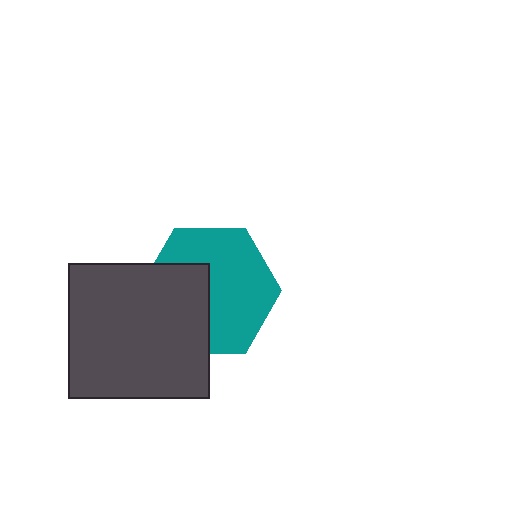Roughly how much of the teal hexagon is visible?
About half of it is visible (roughly 63%).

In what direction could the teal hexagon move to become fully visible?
The teal hexagon could move right. That would shift it out from behind the dark gray rectangle entirely.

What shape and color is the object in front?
The object in front is a dark gray rectangle.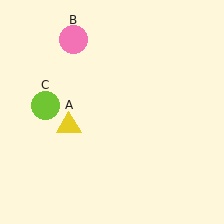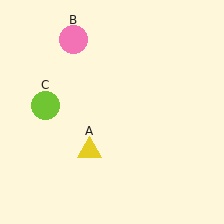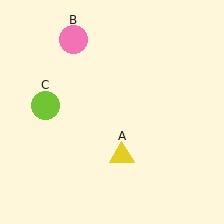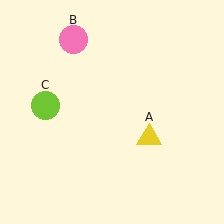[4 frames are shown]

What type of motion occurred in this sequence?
The yellow triangle (object A) rotated counterclockwise around the center of the scene.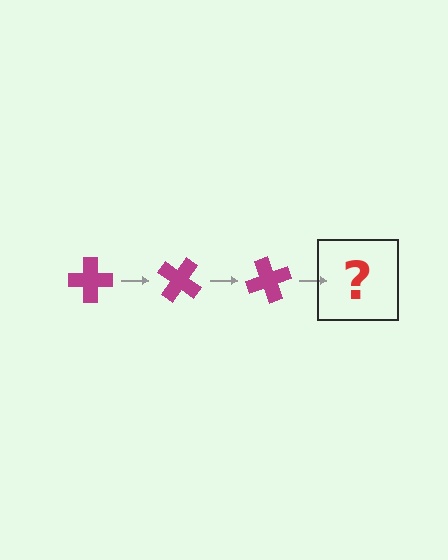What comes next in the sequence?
The next element should be a magenta cross rotated 105 degrees.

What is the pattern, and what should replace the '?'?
The pattern is that the cross rotates 35 degrees each step. The '?' should be a magenta cross rotated 105 degrees.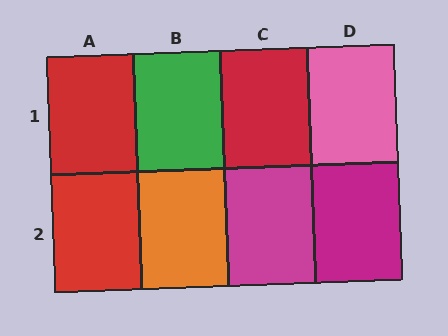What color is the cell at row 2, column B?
Orange.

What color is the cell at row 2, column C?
Magenta.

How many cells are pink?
1 cell is pink.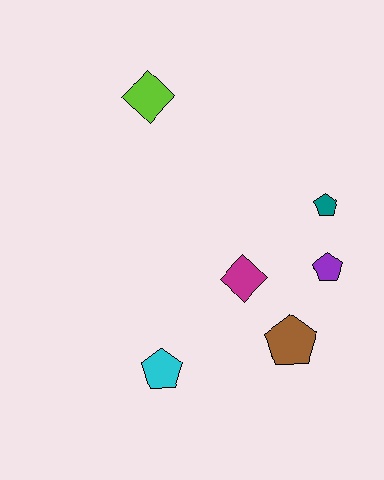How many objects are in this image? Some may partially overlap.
There are 6 objects.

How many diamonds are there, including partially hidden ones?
There are 2 diamonds.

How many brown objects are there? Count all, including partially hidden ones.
There is 1 brown object.